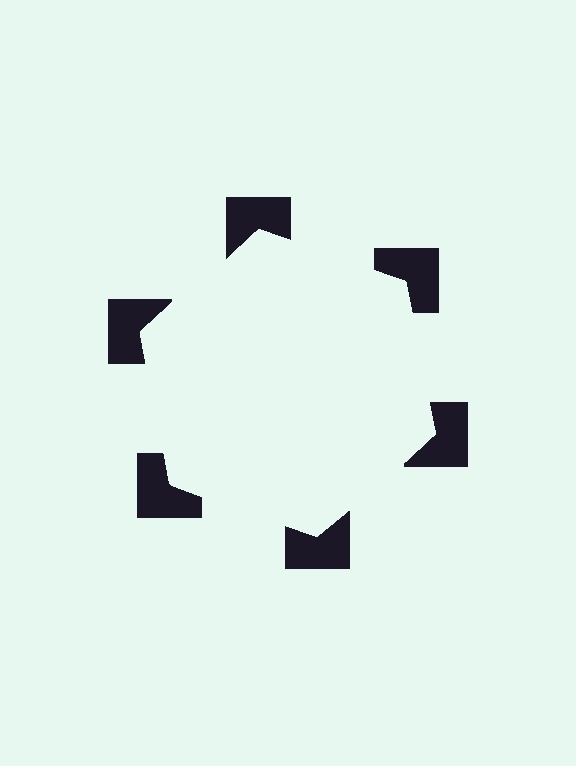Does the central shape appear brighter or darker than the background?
It typically appears slightly brighter than the background, even though no actual brightness change is drawn.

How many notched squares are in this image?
There are 6 — one at each vertex of the illusory hexagon.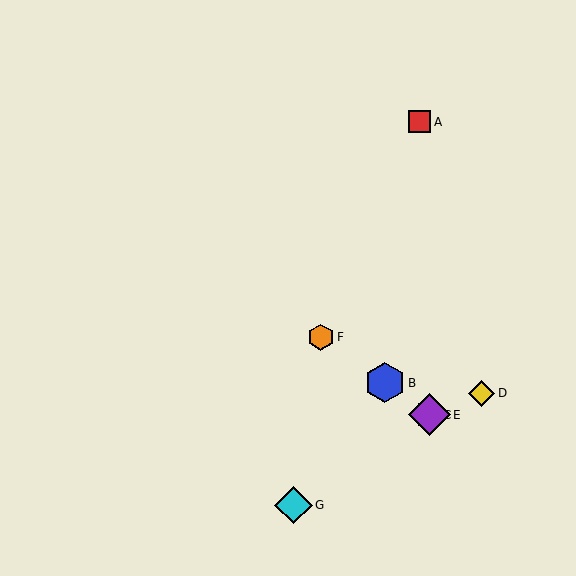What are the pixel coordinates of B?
Object B is at (385, 383).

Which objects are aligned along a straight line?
Objects B, C, E, F are aligned along a straight line.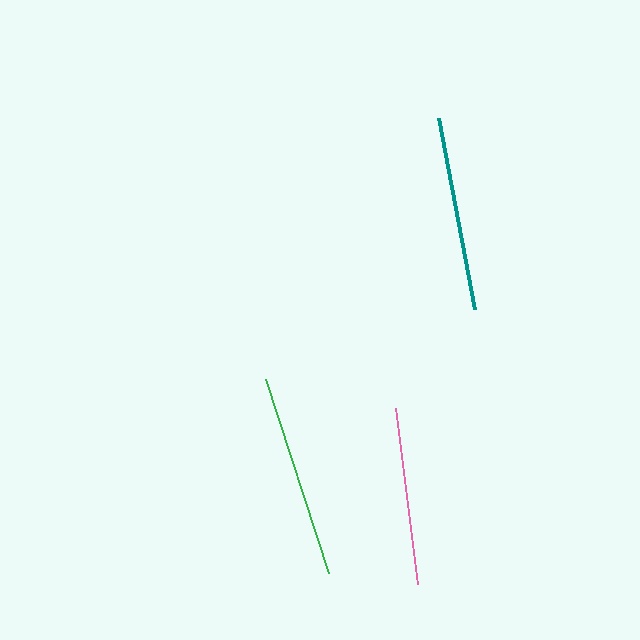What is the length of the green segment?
The green segment is approximately 204 pixels long.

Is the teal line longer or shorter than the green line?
The green line is longer than the teal line.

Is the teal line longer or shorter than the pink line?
The teal line is longer than the pink line.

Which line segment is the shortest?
The pink line is the shortest at approximately 177 pixels.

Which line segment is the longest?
The green line is the longest at approximately 204 pixels.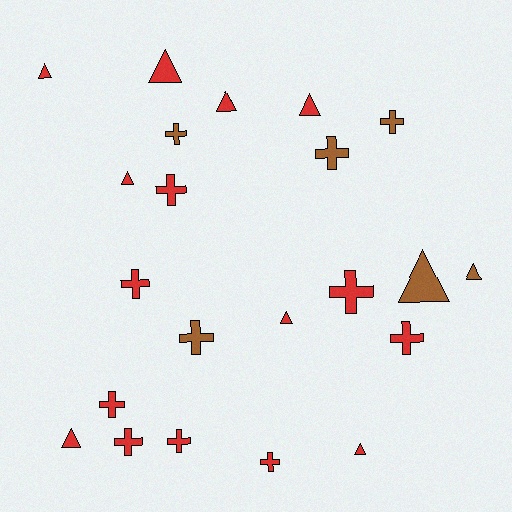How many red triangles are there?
There are 8 red triangles.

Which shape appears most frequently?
Cross, with 12 objects.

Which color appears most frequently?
Red, with 16 objects.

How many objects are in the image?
There are 22 objects.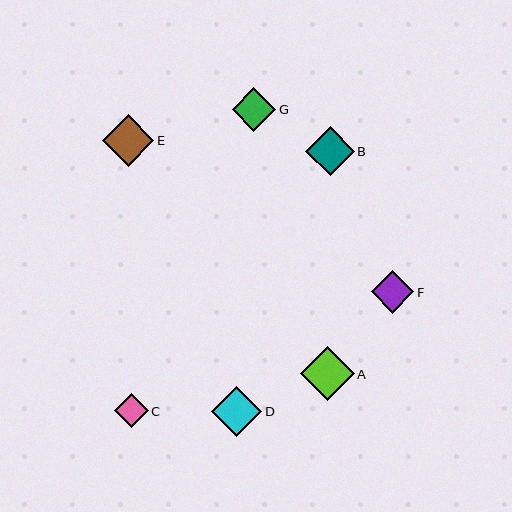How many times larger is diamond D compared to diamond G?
Diamond D is approximately 1.1 times the size of diamond G.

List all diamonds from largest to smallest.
From largest to smallest: A, E, D, B, G, F, C.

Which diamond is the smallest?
Diamond C is the smallest with a size of approximately 34 pixels.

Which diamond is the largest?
Diamond A is the largest with a size of approximately 54 pixels.